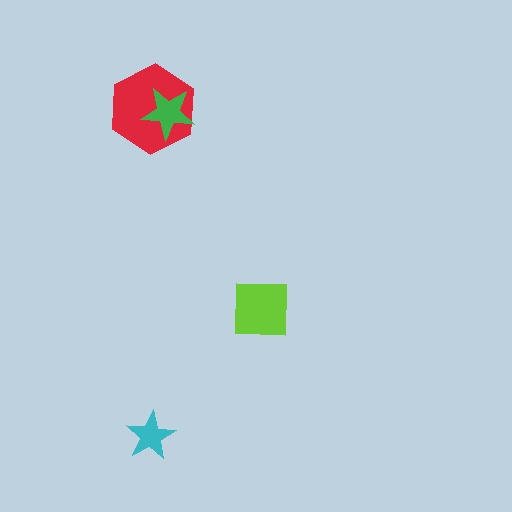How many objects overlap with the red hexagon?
1 object overlaps with the red hexagon.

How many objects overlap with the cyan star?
0 objects overlap with the cyan star.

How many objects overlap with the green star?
1 object overlaps with the green star.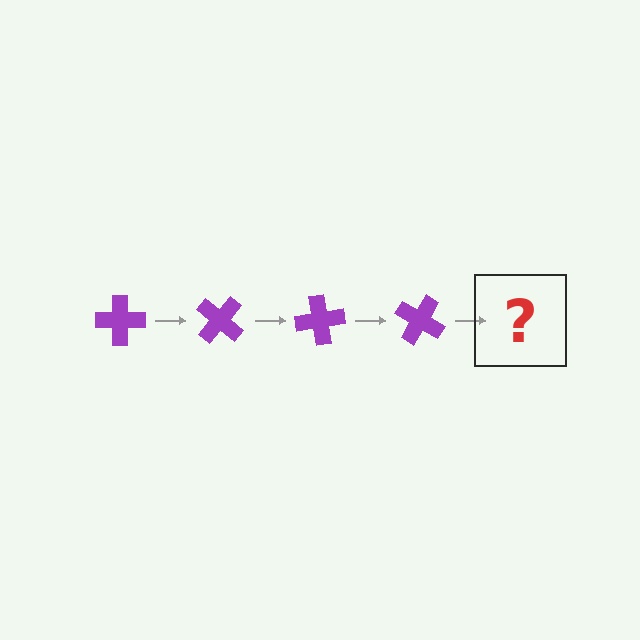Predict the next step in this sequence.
The next step is a purple cross rotated 160 degrees.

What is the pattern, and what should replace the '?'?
The pattern is that the cross rotates 40 degrees each step. The '?' should be a purple cross rotated 160 degrees.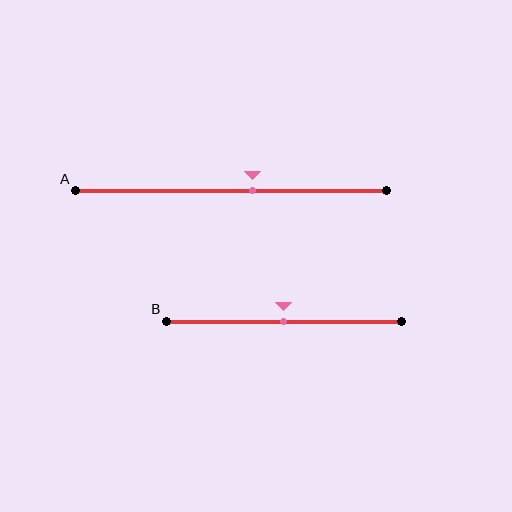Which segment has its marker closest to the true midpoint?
Segment B has its marker closest to the true midpoint.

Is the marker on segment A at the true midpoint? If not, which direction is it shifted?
No, the marker on segment A is shifted to the right by about 7% of the segment length.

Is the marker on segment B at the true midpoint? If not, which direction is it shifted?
Yes, the marker on segment B is at the true midpoint.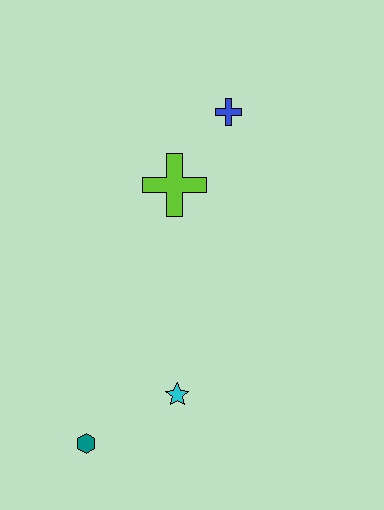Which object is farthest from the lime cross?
The teal hexagon is farthest from the lime cross.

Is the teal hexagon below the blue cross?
Yes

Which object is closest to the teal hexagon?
The cyan star is closest to the teal hexagon.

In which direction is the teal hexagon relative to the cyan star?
The teal hexagon is to the left of the cyan star.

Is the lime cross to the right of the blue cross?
No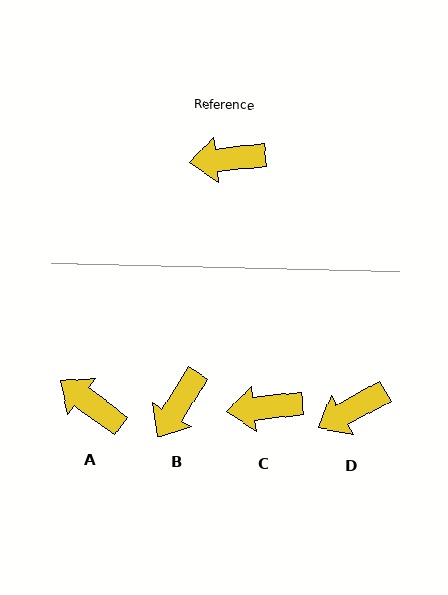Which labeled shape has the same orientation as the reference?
C.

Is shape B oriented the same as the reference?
No, it is off by about 52 degrees.